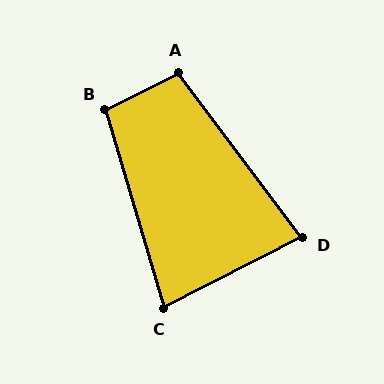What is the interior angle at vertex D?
Approximately 80 degrees (acute).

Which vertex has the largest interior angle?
A, at approximately 101 degrees.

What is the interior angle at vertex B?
Approximately 100 degrees (obtuse).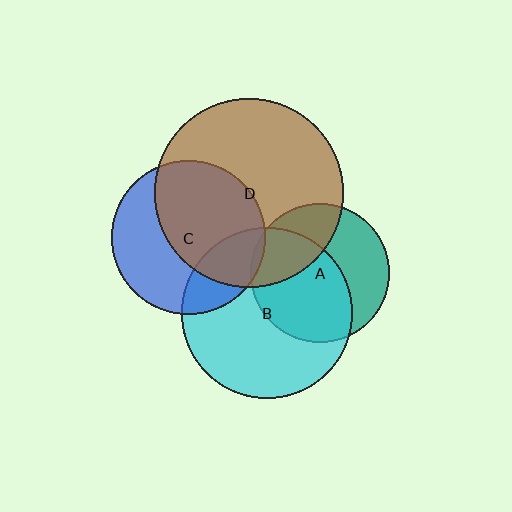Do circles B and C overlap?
Yes.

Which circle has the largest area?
Circle D (brown).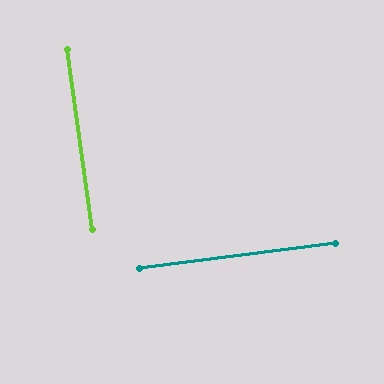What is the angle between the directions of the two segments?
Approximately 89 degrees.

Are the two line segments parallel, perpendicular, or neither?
Perpendicular — they meet at approximately 89°.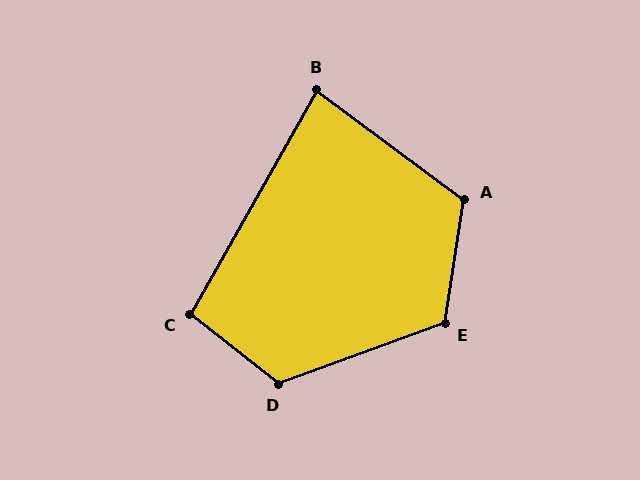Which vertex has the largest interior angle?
D, at approximately 122 degrees.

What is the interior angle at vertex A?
Approximately 117 degrees (obtuse).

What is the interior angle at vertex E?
Approximately 119 degrees (obtuse).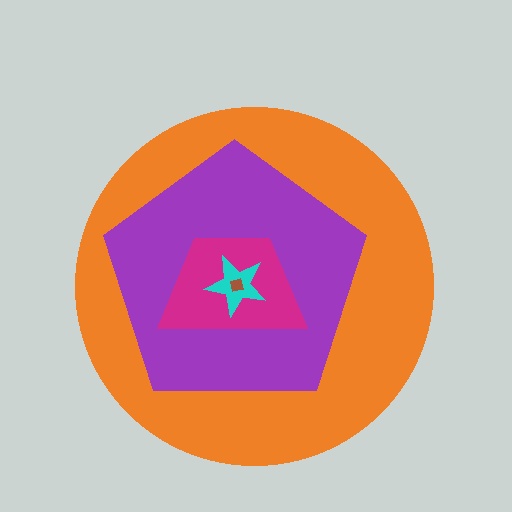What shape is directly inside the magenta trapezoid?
The cyan star.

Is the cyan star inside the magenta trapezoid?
Yes.